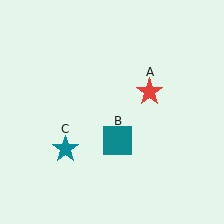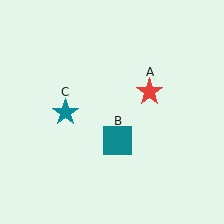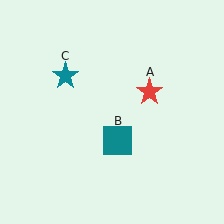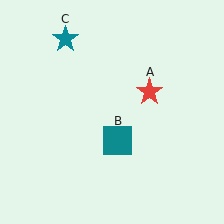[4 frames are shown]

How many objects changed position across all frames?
1 object changed position: teal star (object C).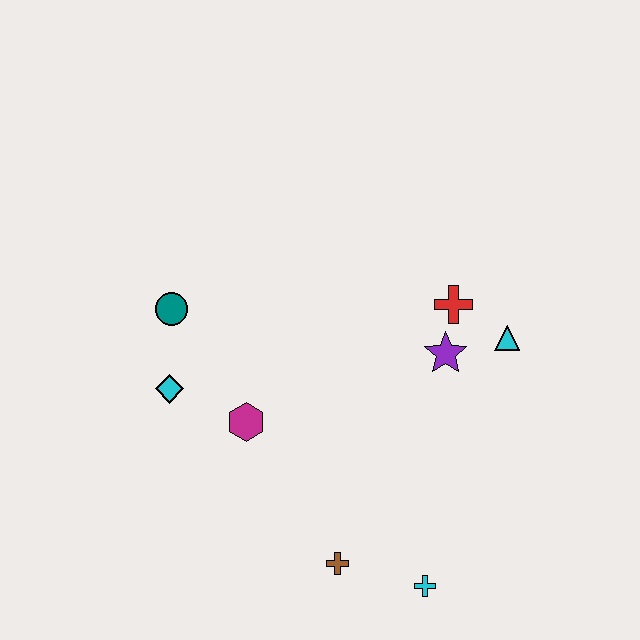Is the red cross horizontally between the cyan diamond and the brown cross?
No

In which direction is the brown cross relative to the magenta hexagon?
The brown cross is below the magenta hexagon.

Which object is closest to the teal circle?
The cyan diamond is closest to the teal circle.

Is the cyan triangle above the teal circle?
No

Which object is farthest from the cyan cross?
The teal circle is farthest from the cyan cross.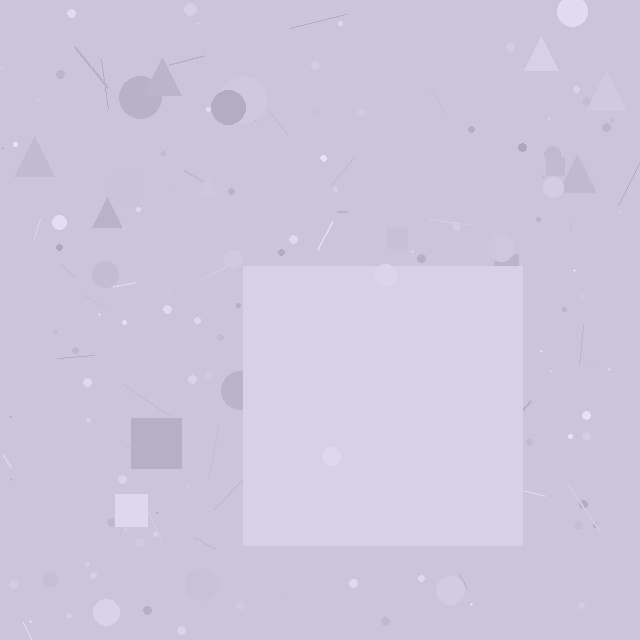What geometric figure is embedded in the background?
A square is embedded in the background.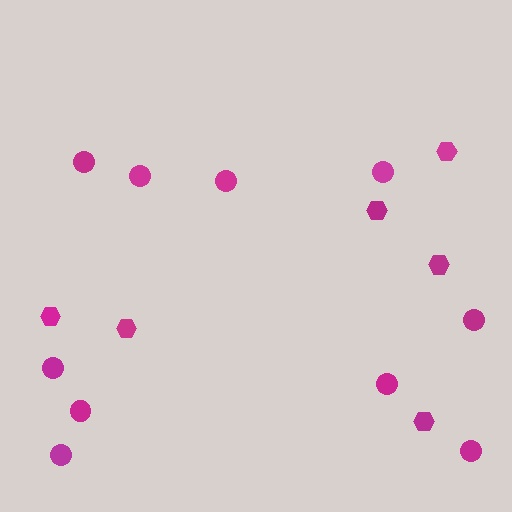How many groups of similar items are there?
There are 2 groups: one group of circles (10) and one group of hexagons (6).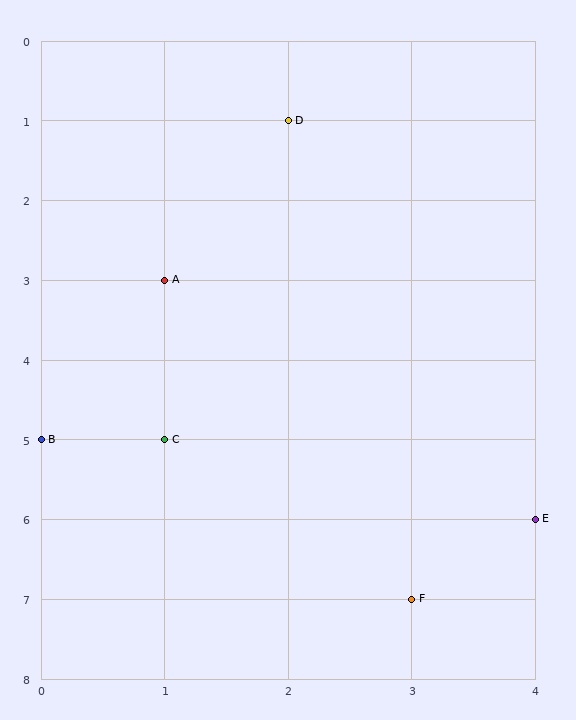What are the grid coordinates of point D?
Point D is at grid coordinates (2, 1).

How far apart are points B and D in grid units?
Points B and D are 2 columns and 4 rows apart (about 4.5 grid units diagonally).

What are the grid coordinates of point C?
Point C is at grid coordinates (1, 5).